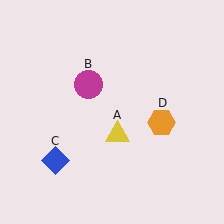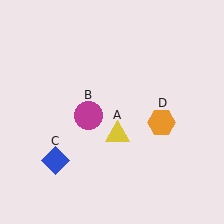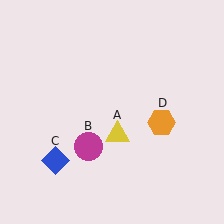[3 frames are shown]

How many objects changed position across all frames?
1 object changed position: magenta circle (object B).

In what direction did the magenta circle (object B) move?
The magenta circle (object B) moved down.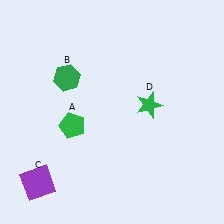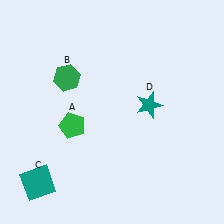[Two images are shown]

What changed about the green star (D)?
In Image 1, D is green. In Image 2, it changed to teal.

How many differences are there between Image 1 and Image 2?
There are 2 differences between the two images.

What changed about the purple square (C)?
In Image 1, C is purple. In Image 2, it changed to teal.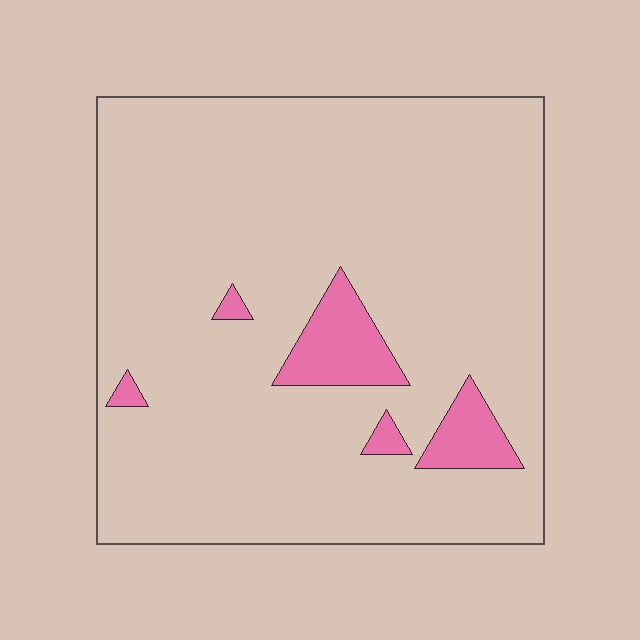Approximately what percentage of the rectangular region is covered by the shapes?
Approximately 10%.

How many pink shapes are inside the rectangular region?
5.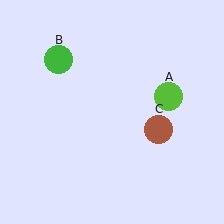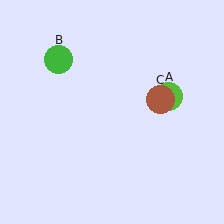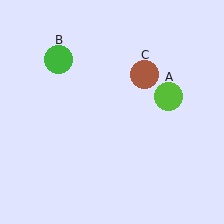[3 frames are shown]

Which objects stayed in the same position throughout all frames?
Lime circle (object A) and green circle (object B) remained stationary.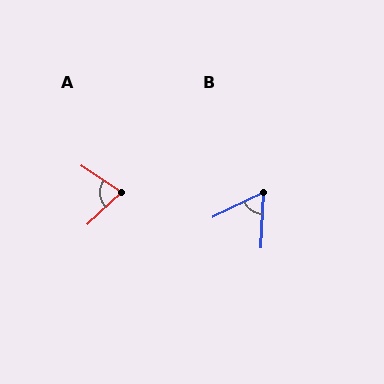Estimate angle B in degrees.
Approximately 62 degrees.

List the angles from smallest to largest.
B (62°), A (77°).